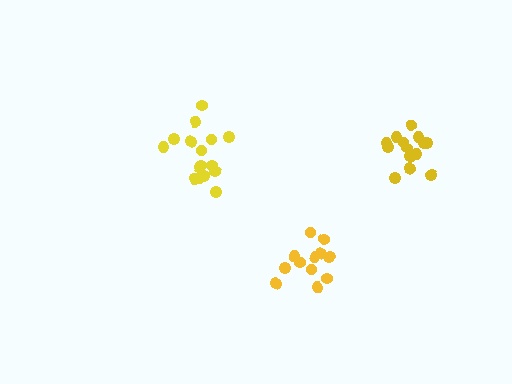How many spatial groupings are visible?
There are 3 spatial groupings.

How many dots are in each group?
Group 1: 14 dots, Group 2: 12 dots, Group 3: 16 dots (42 total).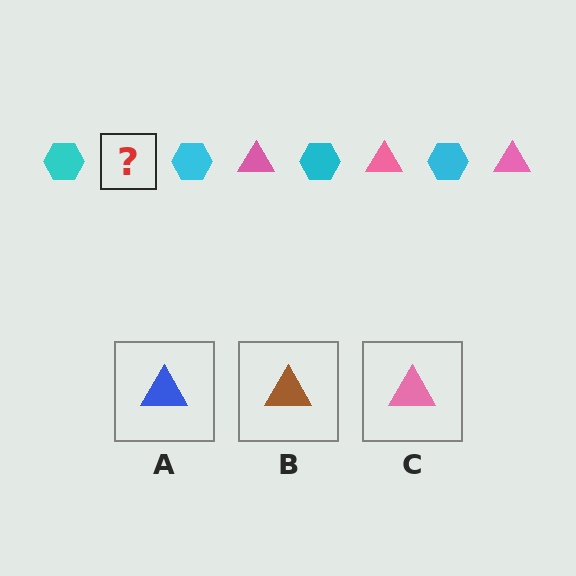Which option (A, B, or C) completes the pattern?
C.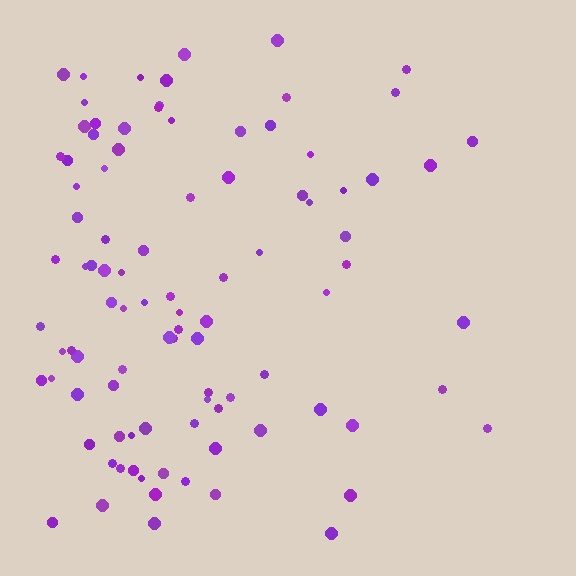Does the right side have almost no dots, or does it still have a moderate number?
Still a moderate number, just noticeably fewer than the left.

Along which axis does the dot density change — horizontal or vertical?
Horizontal.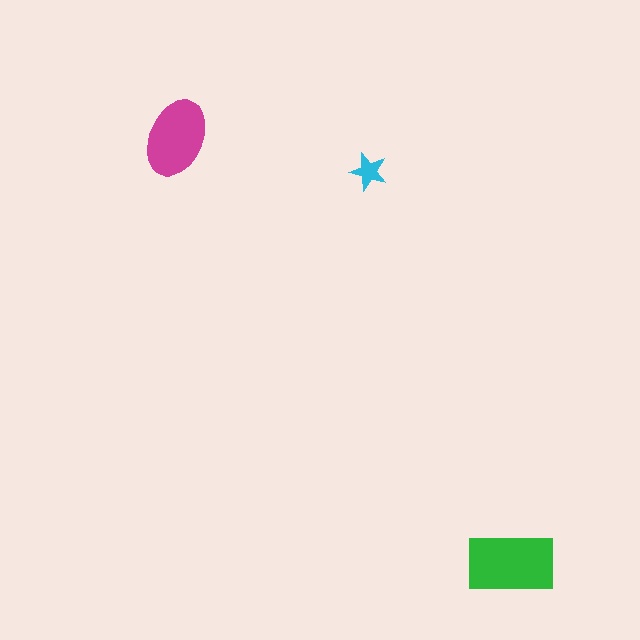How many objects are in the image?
There are 3 objects in the image.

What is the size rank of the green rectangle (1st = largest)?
1st.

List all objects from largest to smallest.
The green rectangle, the magenta ellipse, the cyan star.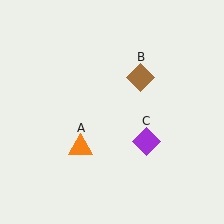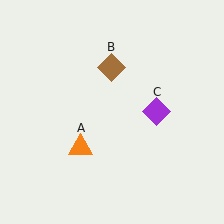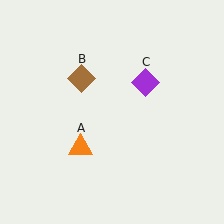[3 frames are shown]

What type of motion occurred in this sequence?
The brown diamond (object B), purple diamond (object C) rotated counterclockwise around the center of the scene.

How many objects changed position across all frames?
2 objects changed position: brown diamond (object B), purple diamond (object C).